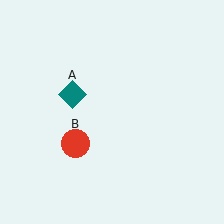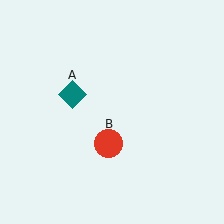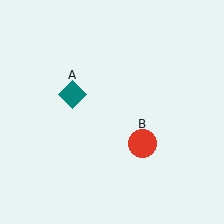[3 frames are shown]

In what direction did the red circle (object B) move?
The red circle (object B) moved right.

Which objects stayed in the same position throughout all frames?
Teal diamond (object A) remained stationary.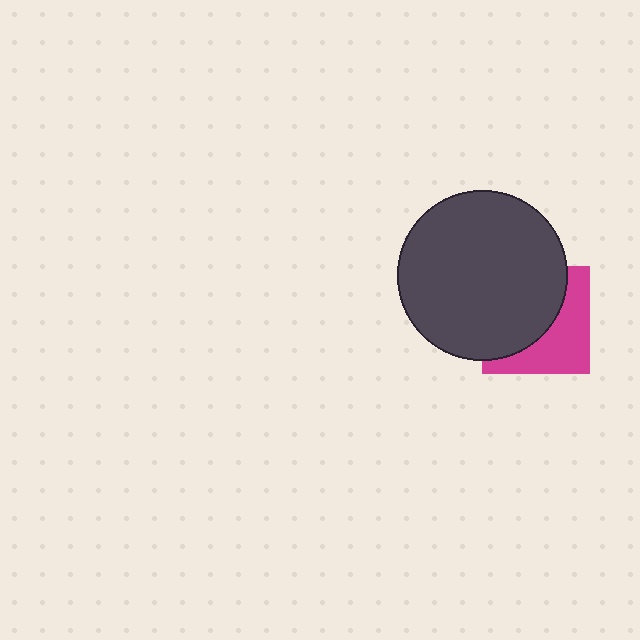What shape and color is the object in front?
The object in front is a dark gray circle.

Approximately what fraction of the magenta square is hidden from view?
Roughly 57% of the magenta square is hidden behind the dark gray circle.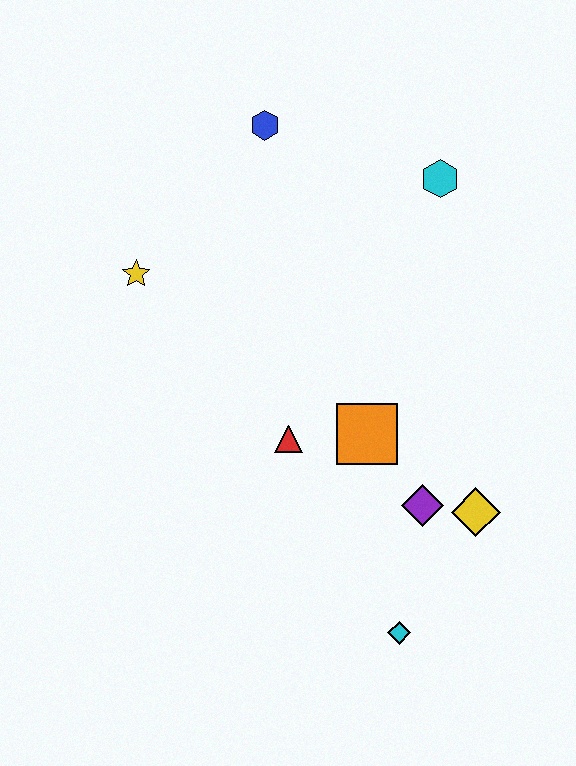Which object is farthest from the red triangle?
The blue hexagon is farthest from the red triangle.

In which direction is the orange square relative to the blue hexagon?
The orange square is below the blue hexagon.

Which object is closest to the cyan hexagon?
The blue hexagon is closest to the cyan hexagon.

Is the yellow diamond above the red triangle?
No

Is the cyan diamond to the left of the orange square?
No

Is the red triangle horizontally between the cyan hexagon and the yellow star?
Yes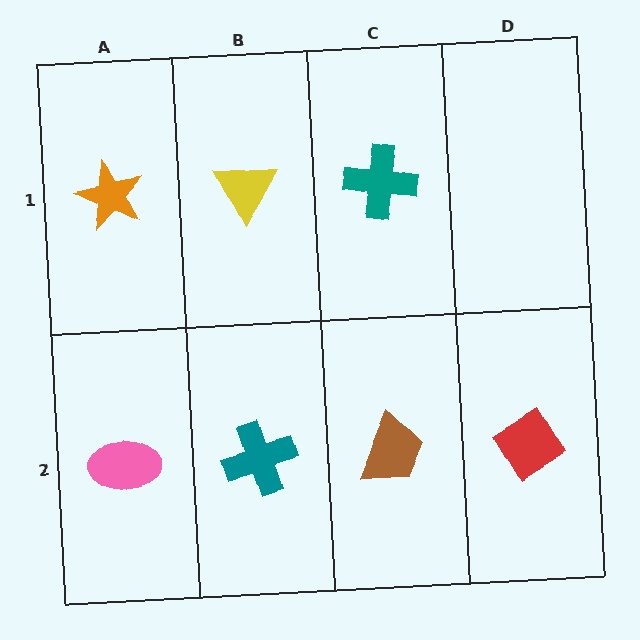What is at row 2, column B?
A teal cross.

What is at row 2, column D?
A red diamond.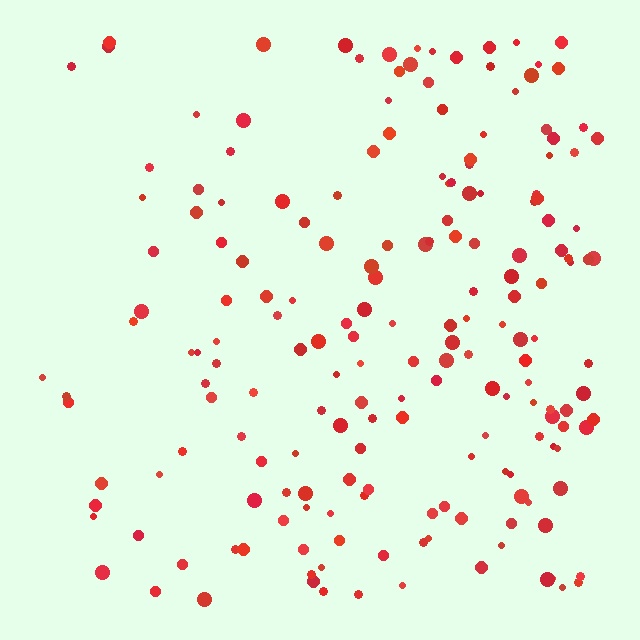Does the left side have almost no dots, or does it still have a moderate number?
Still a moderate number, just noticeably fewer than the right.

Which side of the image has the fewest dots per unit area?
The left.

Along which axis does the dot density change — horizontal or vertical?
Horizontal.